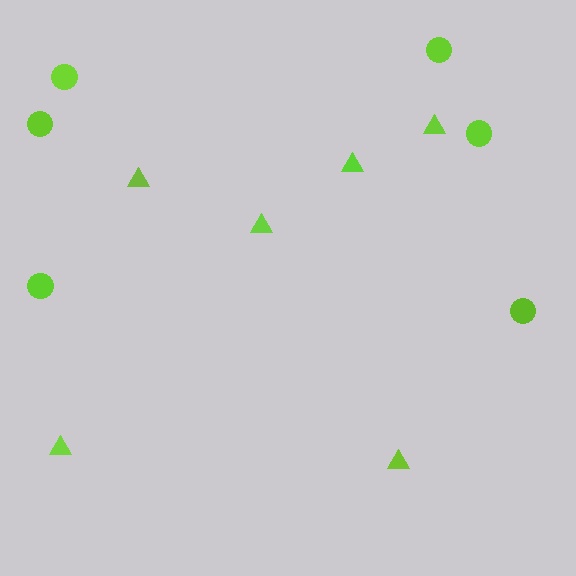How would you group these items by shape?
There are 2 groups: one group of circles (6) and one group of triangles (6).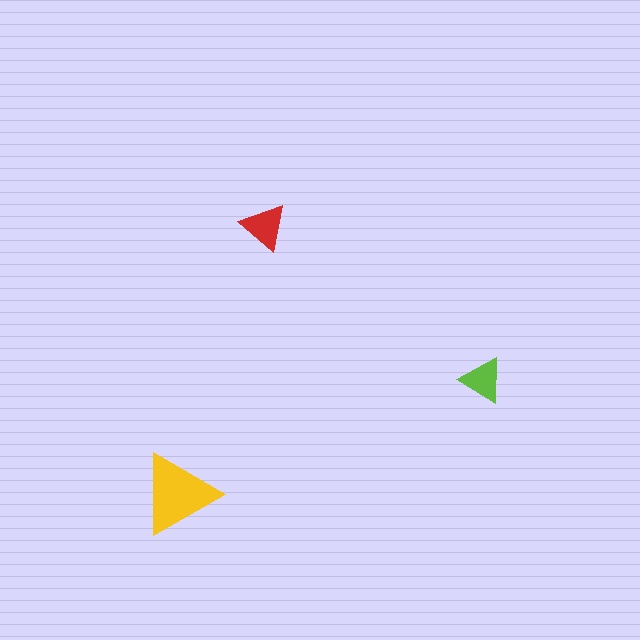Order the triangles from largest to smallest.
the yellow one, the red one, the lime one.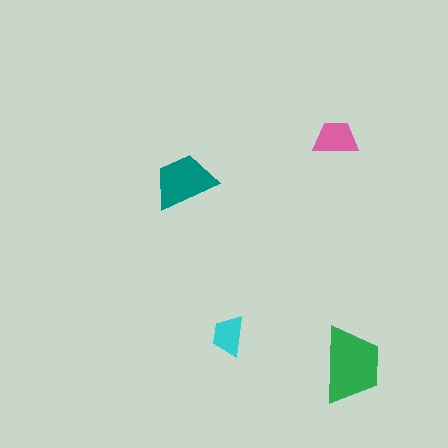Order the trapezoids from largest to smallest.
the green one, the teal one, the pink one, the cyan one.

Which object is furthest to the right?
The green trapezoid is rightmost.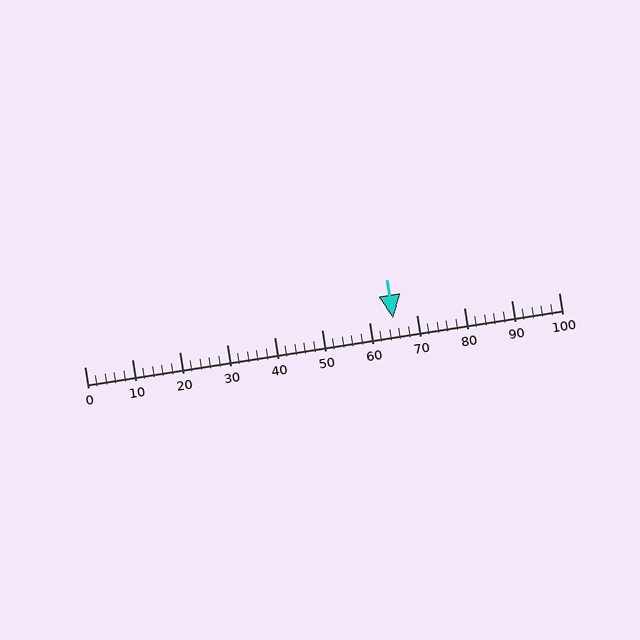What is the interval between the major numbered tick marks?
The major tick marks are spaced 10 units apart.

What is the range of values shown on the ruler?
The ruler shows values from 0 to 100.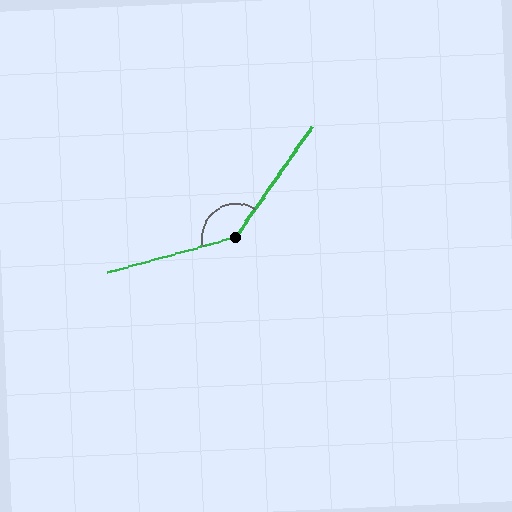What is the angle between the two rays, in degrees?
Approximately 140 degrees.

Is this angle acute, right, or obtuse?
It is obtuse.